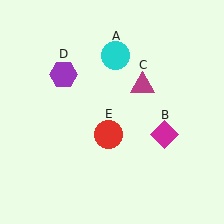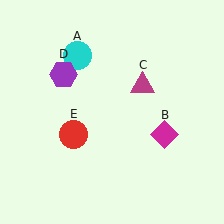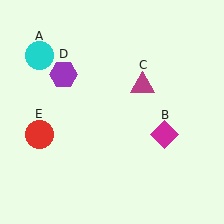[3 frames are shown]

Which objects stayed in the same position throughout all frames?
Magenta diamond (object B) and magenta triangle (object C) and purple hexagon (object D) remained stationary.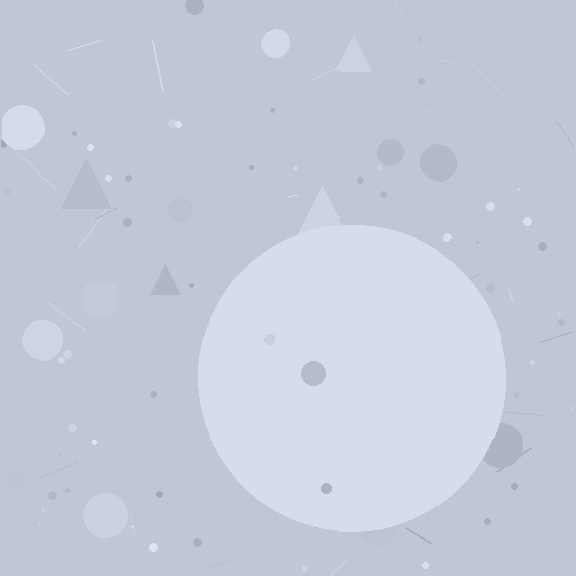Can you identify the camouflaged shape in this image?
The camouflaged shape is a circle.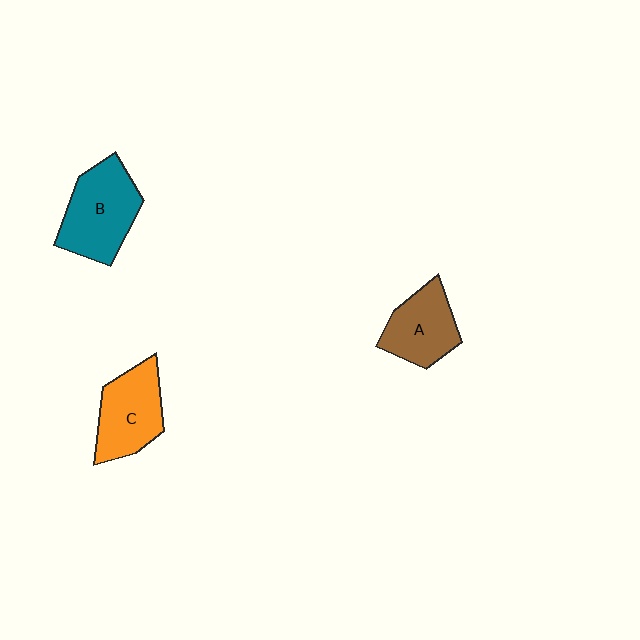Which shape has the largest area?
Shape B (teal).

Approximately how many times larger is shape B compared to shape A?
Approximately 1.3 times.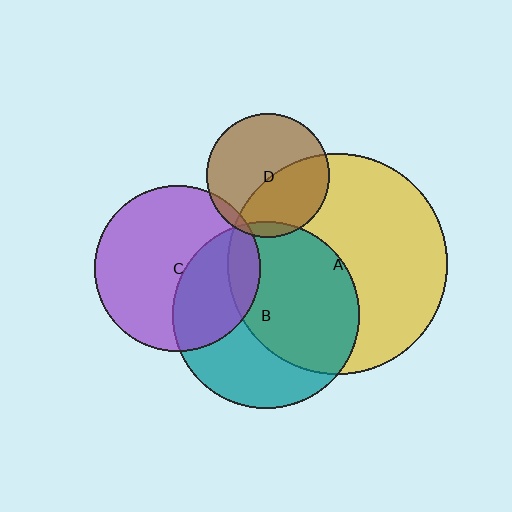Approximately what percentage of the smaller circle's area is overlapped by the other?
Approximately 10%.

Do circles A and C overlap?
Yes.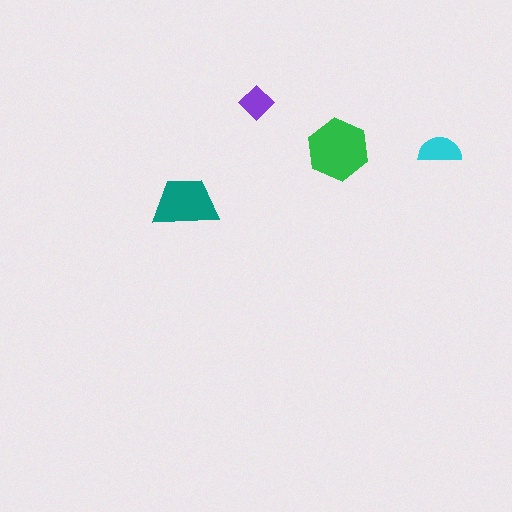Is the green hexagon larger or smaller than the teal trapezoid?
Larger.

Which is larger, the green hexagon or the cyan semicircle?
The green hexagon.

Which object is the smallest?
The purple diamond.